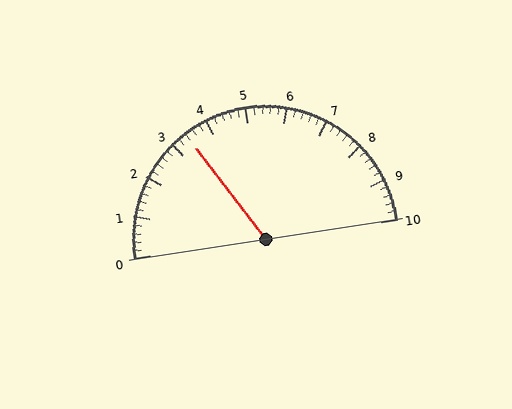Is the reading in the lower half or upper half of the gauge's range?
The reading is in the lower half of the range (0 to 10).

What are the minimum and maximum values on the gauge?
The gauge ranges from 0 to 10.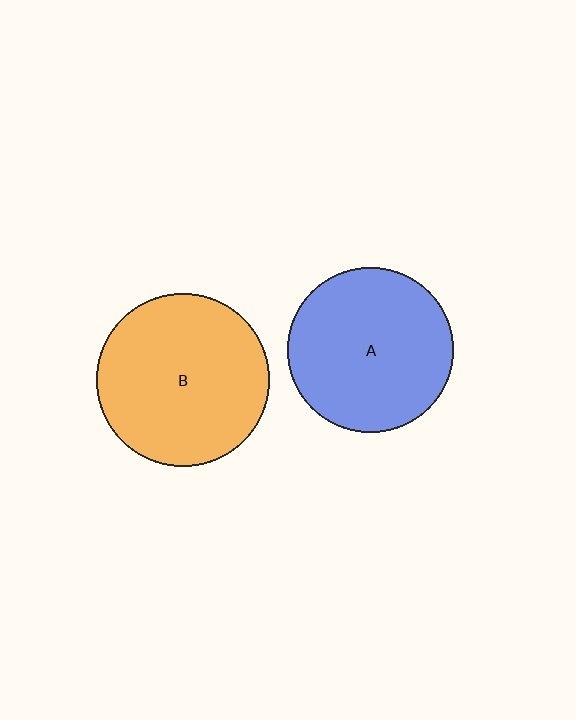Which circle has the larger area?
Circle B (orange).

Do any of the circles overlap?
No, none of the circles overlap.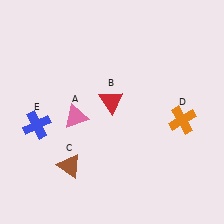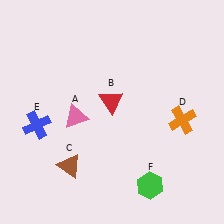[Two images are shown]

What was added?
A green hexagon (F) was added in Image 2.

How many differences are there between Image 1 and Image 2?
There is 1 difference between the two images.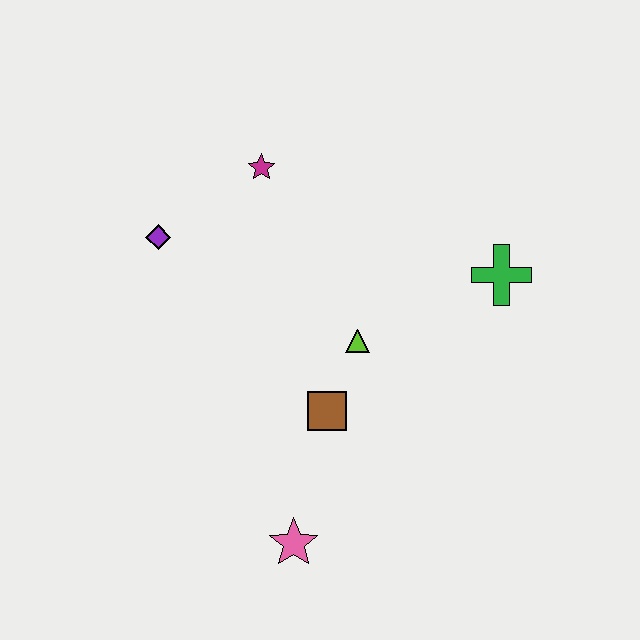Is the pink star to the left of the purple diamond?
No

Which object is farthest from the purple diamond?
The green cross is farthest from the purple diamond.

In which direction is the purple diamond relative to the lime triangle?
The purple diamond is to the left of the lime triangle.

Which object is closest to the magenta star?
The purple diamond is closest to the magenta star.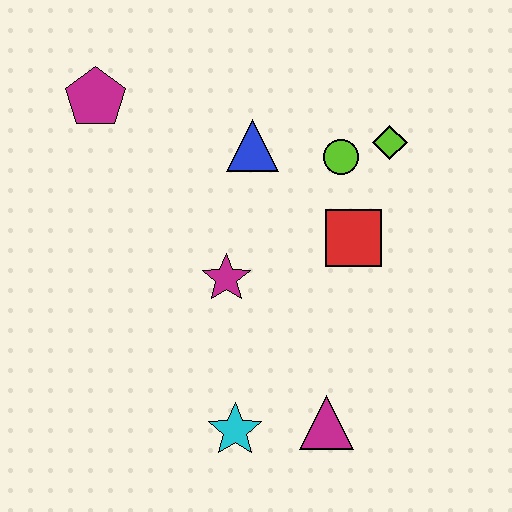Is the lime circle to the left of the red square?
Yes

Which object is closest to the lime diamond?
The lime circle is closest to the lime diamond.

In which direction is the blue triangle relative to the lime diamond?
The blue triangle is to the left of the lime diamond.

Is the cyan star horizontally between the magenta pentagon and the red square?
Yes